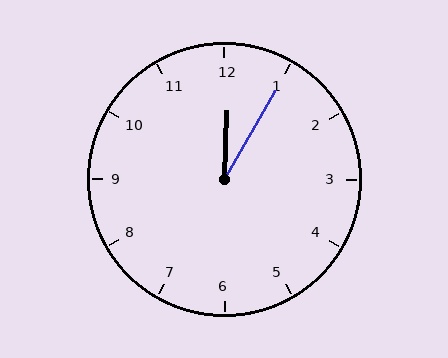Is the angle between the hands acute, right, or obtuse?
It is acute.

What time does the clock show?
12:05.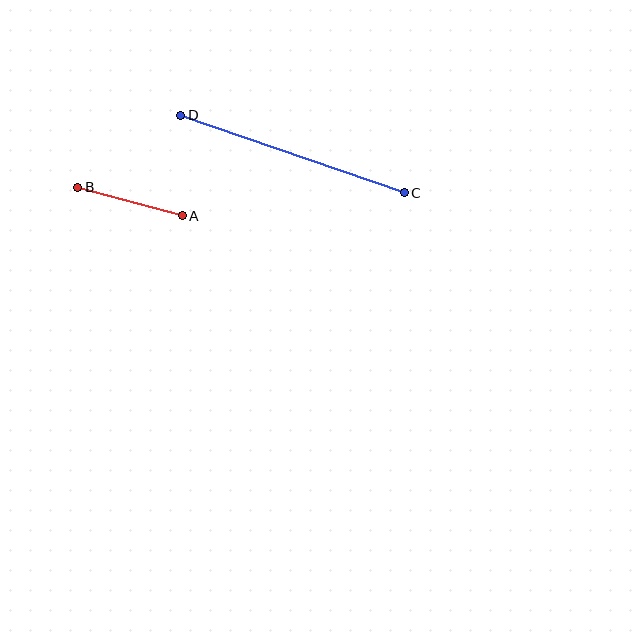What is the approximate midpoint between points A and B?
The midpoint is at approximately (130, 202) pixels.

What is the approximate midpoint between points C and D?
The midpoint is at approximately (292, 154) pixels.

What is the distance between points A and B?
The distance is approximately 108 pixels.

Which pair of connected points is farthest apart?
Points C and D are farthest apart.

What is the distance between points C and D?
The distance is approximately 237 pixels.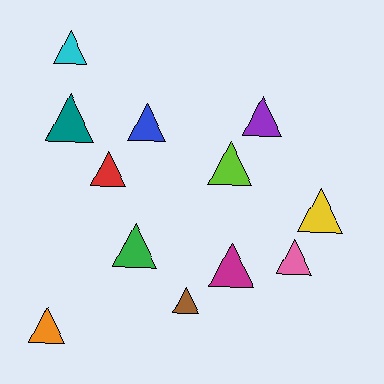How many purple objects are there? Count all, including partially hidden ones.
There is 1 purple object.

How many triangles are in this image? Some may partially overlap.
There are 12 triangles.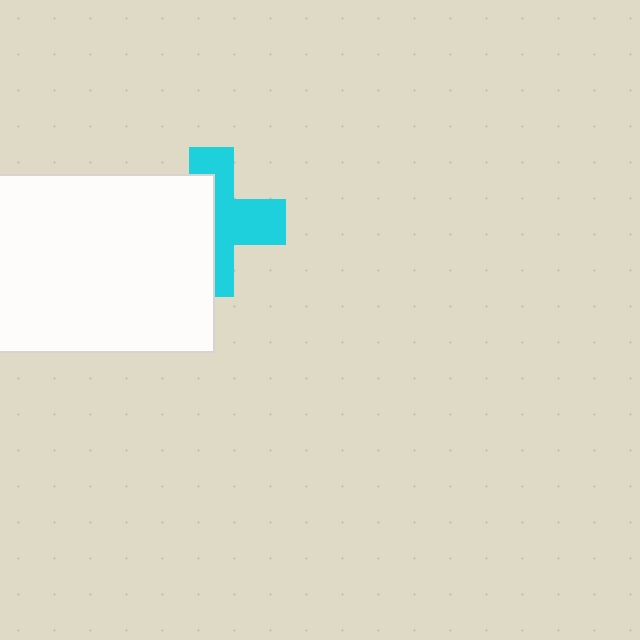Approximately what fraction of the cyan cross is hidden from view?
Roughly 49% of the cyan cross is hidden behind the white rectangle.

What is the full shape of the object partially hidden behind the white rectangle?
The partially hidden object is a cyan cross.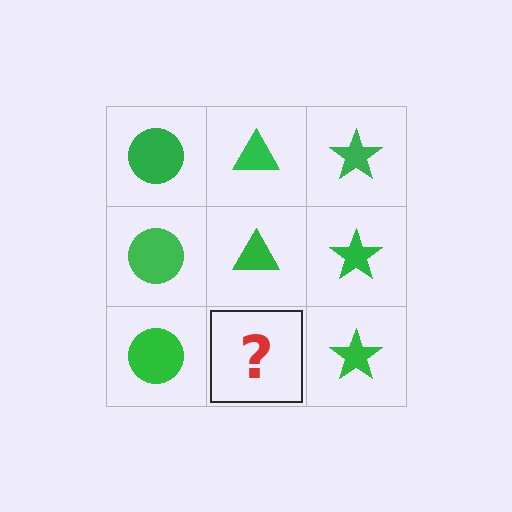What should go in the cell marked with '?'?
The missing cell should contain a green triangle.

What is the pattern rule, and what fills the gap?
The rule is that each column has a consistent shape. The gap should be filled with a green triangle.